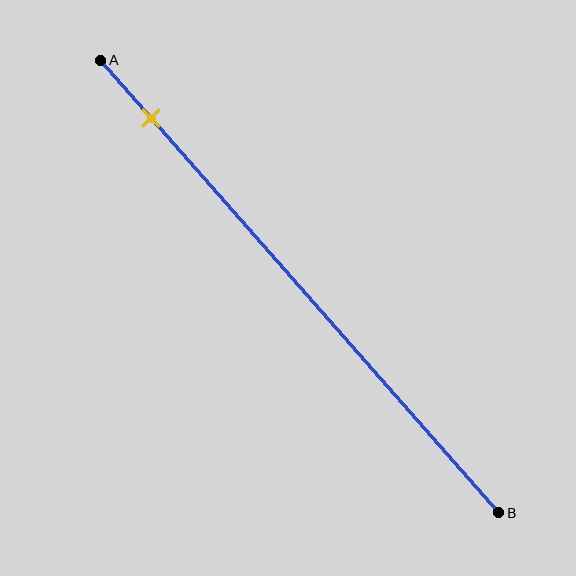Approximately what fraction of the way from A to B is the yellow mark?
The yellow mark is approximately 15% of the way from A to B.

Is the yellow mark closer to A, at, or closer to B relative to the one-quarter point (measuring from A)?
The yellow mark is closer to point A than the one-quarter point of segment AB.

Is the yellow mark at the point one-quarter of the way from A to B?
No, the mark is at about 15% from A, not at the 25% one-quarter point.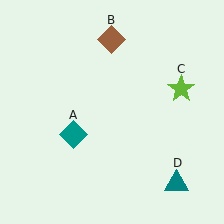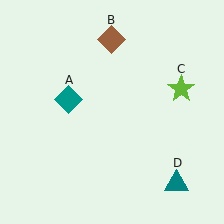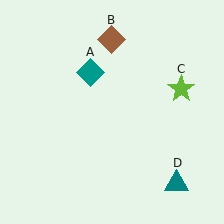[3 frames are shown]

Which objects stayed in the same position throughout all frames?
Brown diamond (object B) and lime star (object C) and teal triangle (object D) remained stationary.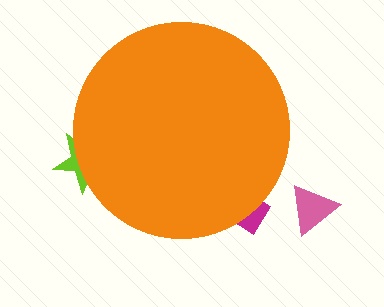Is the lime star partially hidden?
Yes, the lime star is partially hidden behind the orange circle.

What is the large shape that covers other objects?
An orange circle.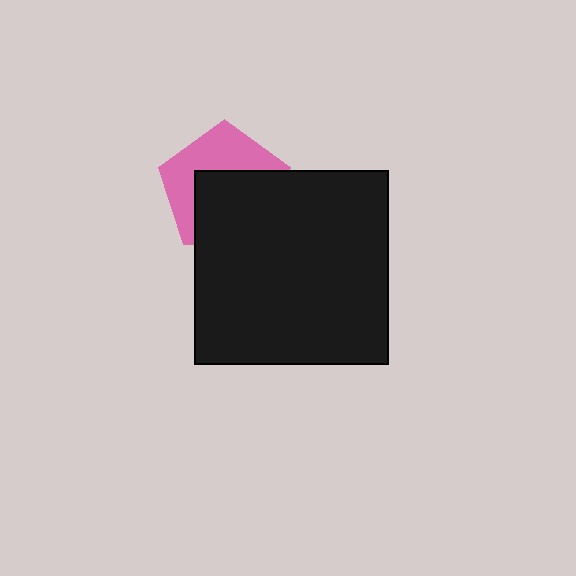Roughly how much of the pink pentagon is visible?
A small part of it is visible (roughly 45%).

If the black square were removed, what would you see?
You would see the complete pink pentagon.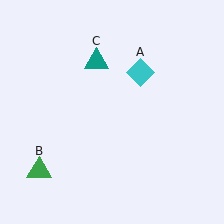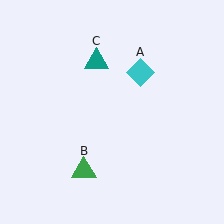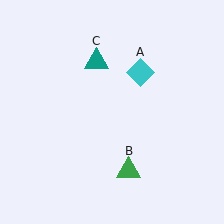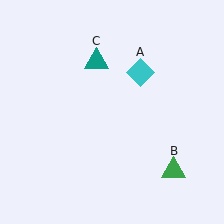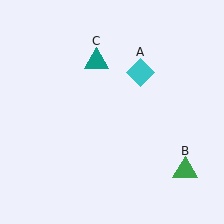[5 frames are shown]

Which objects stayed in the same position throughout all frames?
Cyan diamond (object A) and teal triangle (object C) remained stationary.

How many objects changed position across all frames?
1 object changed position: green triangle (object B).